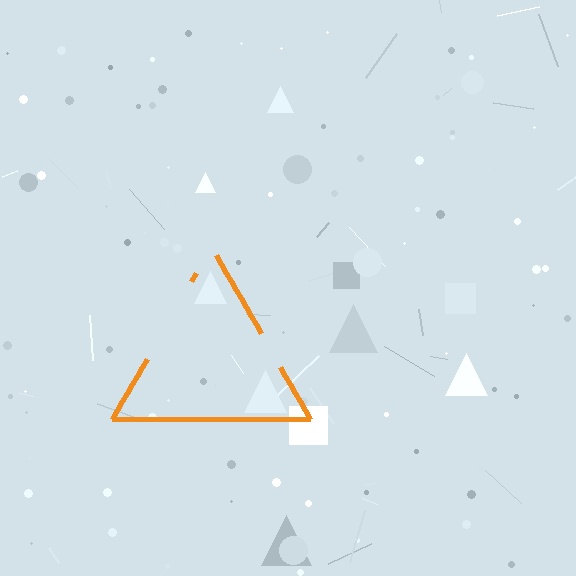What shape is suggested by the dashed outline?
The dashed outline suggests a triangle.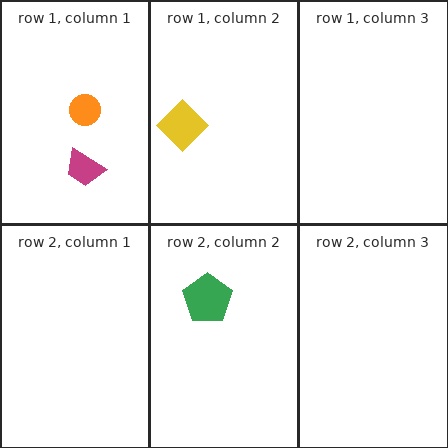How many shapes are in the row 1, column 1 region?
2.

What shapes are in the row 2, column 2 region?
The green pentagon.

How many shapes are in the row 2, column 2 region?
1.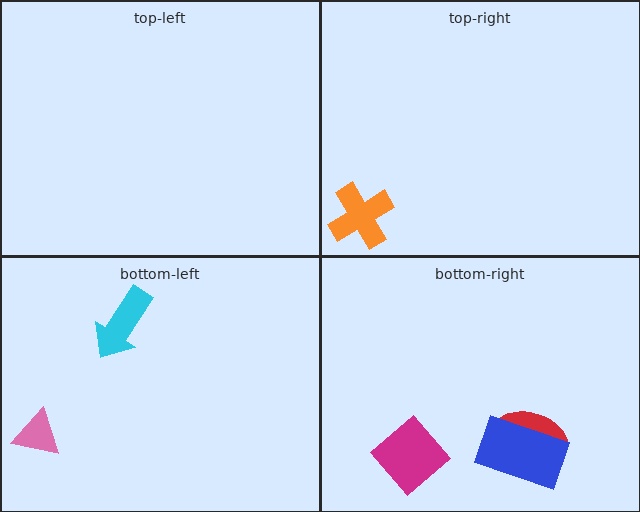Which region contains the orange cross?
The top-right region.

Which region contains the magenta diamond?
The bottom-right region.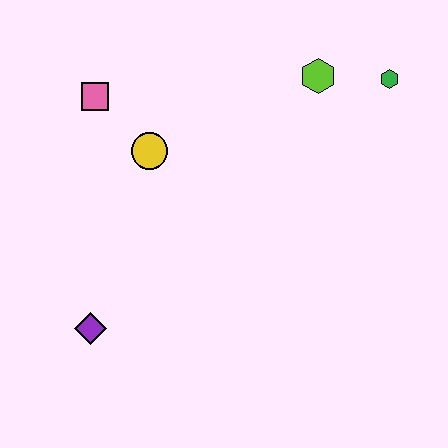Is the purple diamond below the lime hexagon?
Yes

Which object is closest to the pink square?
The yellow circle is closest to the pink square.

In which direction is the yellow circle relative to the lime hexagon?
The yellow circle is to the left of the lime hexagon.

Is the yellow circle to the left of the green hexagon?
Yes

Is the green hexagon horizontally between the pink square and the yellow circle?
No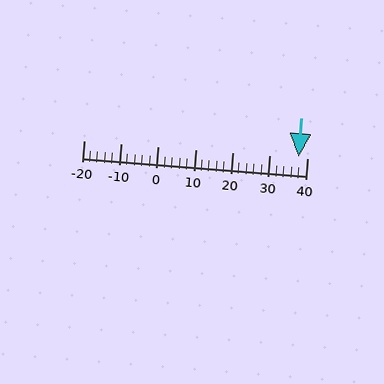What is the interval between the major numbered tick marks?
The major tick marks are spaced 10 units apart.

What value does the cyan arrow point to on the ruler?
The cyan arrow points to approximately 38.